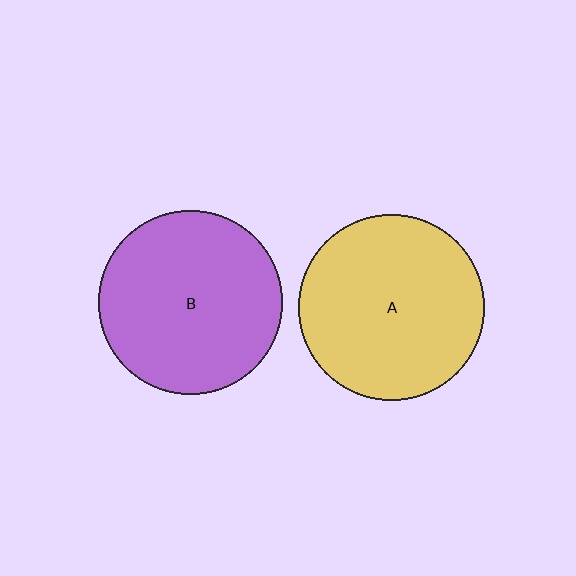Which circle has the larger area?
Circle A (yellow).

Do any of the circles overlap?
No, none of the circles overlap.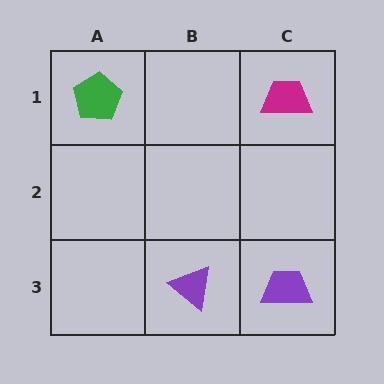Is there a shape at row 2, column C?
No, that cell is empty.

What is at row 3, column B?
A purple triangle.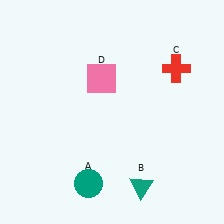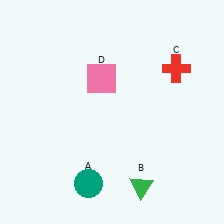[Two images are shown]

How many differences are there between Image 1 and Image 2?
There is 1 difference between the two images.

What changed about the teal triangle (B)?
In Image 1, B is teal. In Image 2, it changed to green.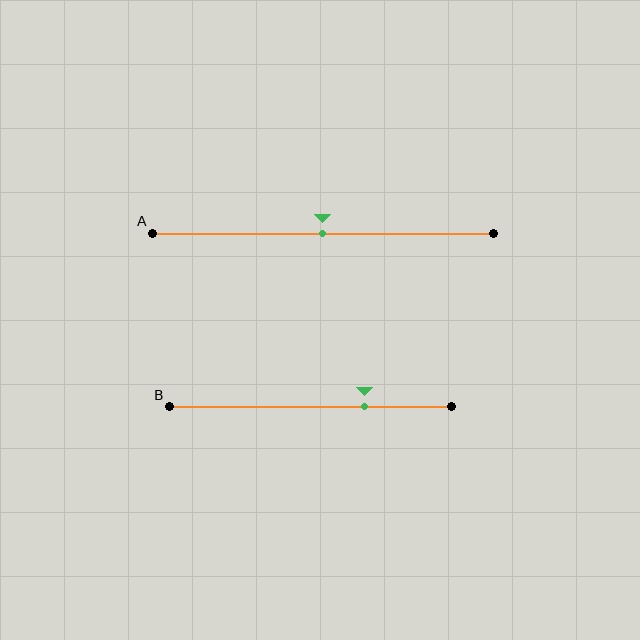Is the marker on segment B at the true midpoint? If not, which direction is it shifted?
No, the marker on segment B is shifted to the right by about 19% of the segment length.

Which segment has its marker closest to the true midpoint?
Segment A has its marker closest to the true midpoint.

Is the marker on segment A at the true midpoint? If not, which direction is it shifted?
Yes, the marker on segment A is at the true midpoint.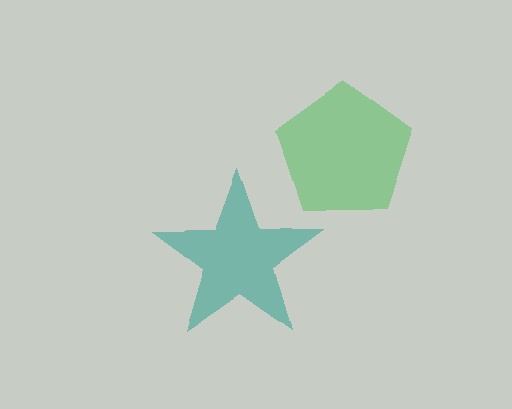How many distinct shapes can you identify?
There are 2 distinct shapes: a green pentagon, a teal star.